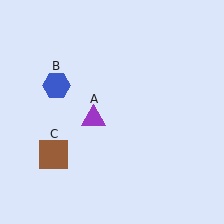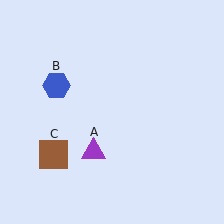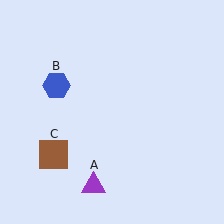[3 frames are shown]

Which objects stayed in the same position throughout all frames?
Blue hexagon (object B) and brown square (object C) remained stationary.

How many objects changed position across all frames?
1 object changed position: purple triangle (object A).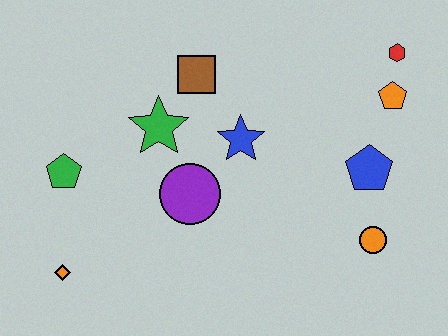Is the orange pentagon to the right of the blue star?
Yes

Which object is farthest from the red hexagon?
The orange diamond is farthest from the red hexagon.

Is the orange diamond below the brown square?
Yes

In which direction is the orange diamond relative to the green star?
The orange diamond is below the green star.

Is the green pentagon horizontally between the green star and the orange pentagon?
No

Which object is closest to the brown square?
The green star is closest to the brown square.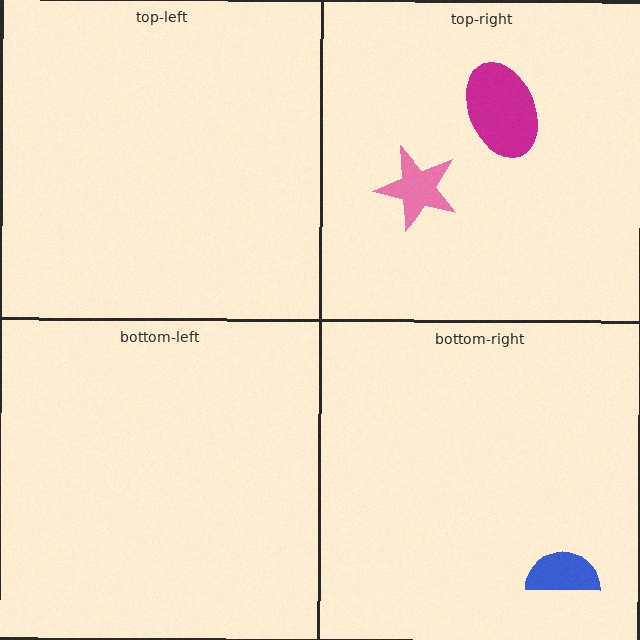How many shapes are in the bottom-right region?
1.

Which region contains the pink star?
The top-right region.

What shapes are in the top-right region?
The magenta ellipse, the pink star.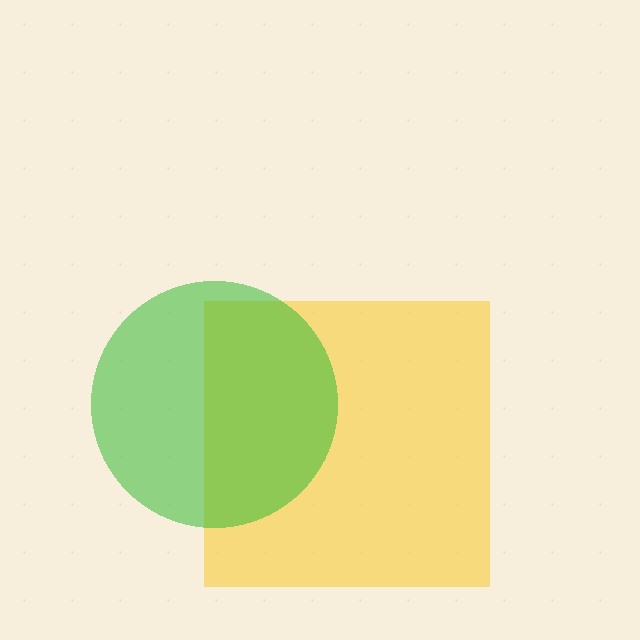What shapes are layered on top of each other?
The layered shapes are: a yellow square, a green circle.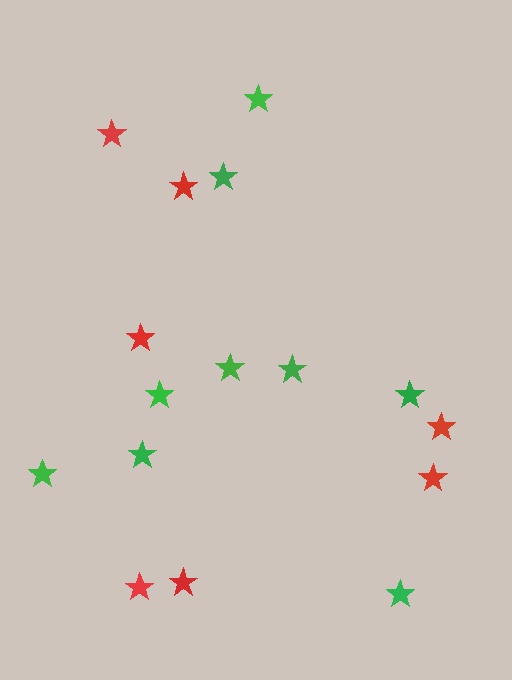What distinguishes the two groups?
There are 2 groups: one group of red stars (7) and one group of green stars (9).